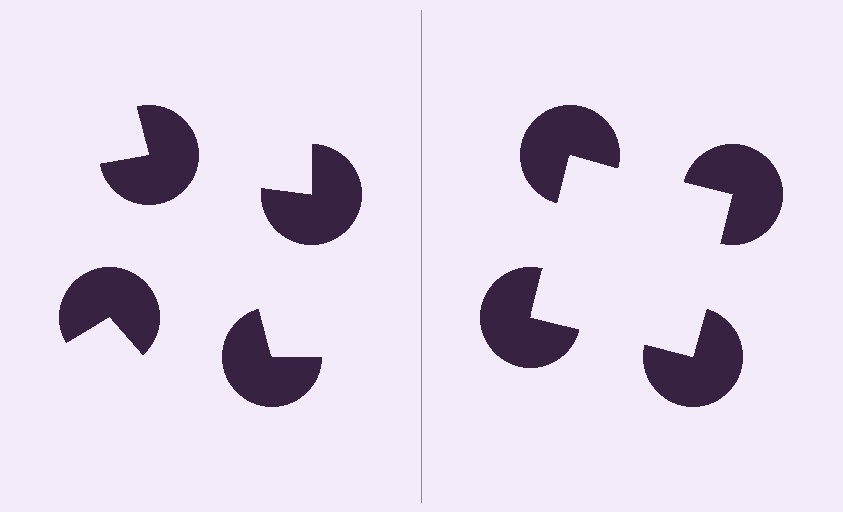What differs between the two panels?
The pac-man discs are positioned identically on both sides; only the wedge orientations differ. On the right they align to a square; on the left they are misaligned.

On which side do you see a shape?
An illusory square appears on the right side. On the left side the wedge cuts are rotated, so no coherent shape forms.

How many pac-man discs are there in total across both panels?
8 — 4 on each side.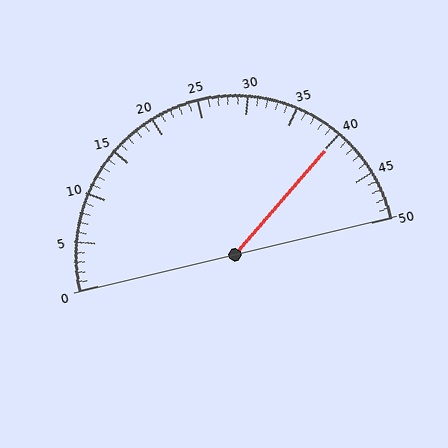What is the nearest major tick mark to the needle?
The nearest major tick mark is 40.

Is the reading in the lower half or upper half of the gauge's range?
The reading is in the upper half of the range (0 to 50).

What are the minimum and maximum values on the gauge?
The gauge ranges from 0 to 50.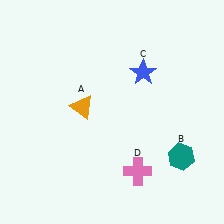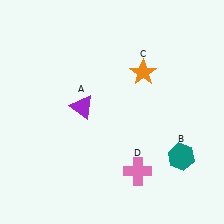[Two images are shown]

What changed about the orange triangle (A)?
In Image 1, A is orange. In Image 2, it changed to purple.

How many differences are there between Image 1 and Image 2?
There are 2 differences between the two images.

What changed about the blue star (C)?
In Image 1, C is blue. In Image 2, it changed to orange.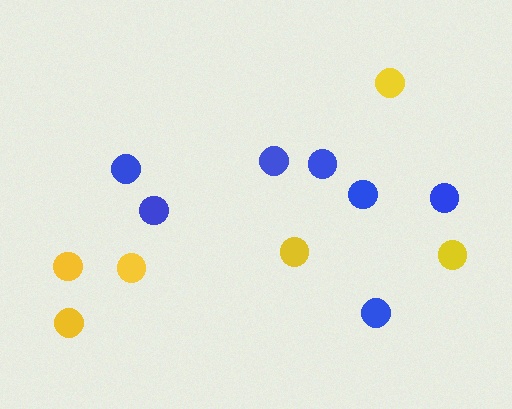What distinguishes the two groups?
There are 2 groups: one group of blue circles (7) and one group of yellow circles (6).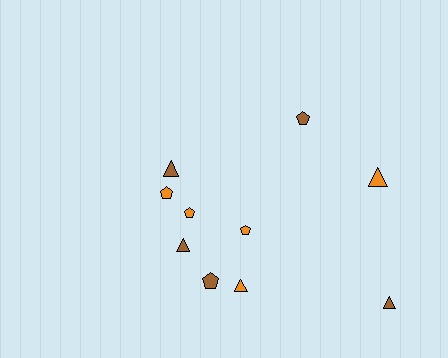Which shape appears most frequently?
Triangle, with 5 objects.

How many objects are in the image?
There are 10 objects.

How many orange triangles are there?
There are 2 orange triangles.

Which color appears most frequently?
Orange, with 5 objects.